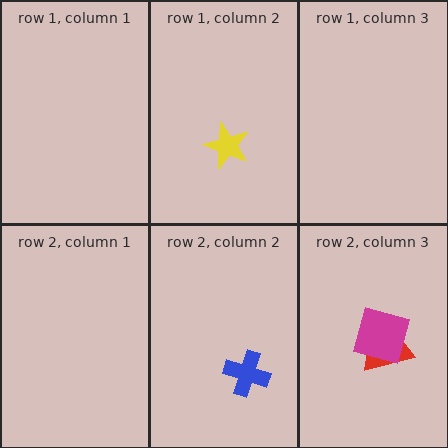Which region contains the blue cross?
The row 2, column 2 region.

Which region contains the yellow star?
The row 1, column 2 region.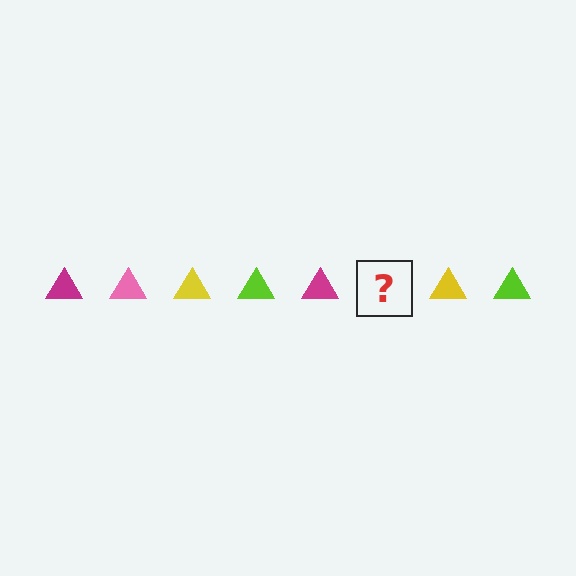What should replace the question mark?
The question mark should be replaced with a pink triangle.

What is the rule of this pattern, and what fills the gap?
The rule is that the pattern cycles through magenta, pink, yellow, lime triangles. The gap should be filled with a pink triangle.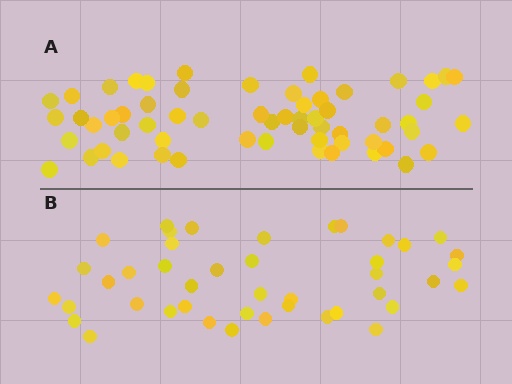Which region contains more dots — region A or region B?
Region A (the top region) has more dots.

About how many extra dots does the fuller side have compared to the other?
Region A has approximately 15 more dots than region B.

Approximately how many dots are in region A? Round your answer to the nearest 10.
About 60 dots.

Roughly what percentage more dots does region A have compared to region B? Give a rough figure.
About 40% more.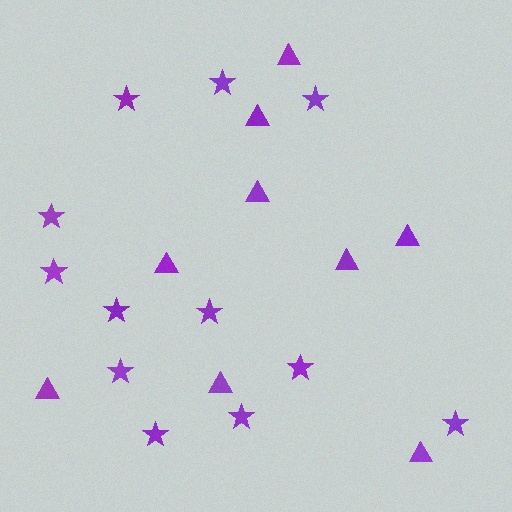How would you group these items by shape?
There are 2 groups: one group of triangles (9) and one group of stars (12).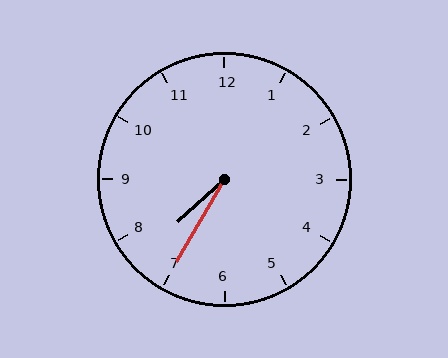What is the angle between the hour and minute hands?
Approximately 18 degrees.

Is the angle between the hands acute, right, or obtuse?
It is acute.